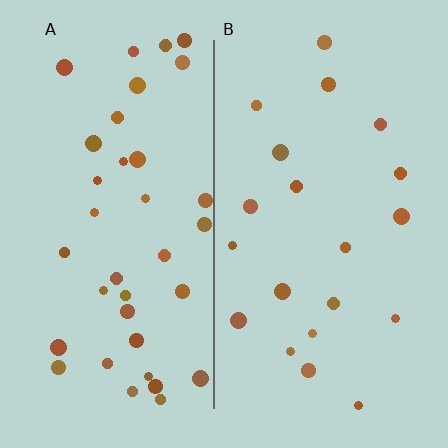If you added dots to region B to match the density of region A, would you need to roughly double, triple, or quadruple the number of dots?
Approximately double.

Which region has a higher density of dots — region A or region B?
A (the left).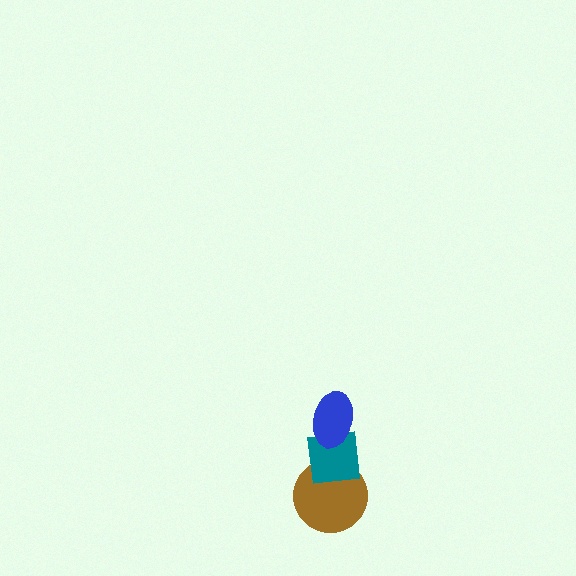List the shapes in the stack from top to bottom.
From top to bottom: the blue ellipse, the teal square, the brown circle.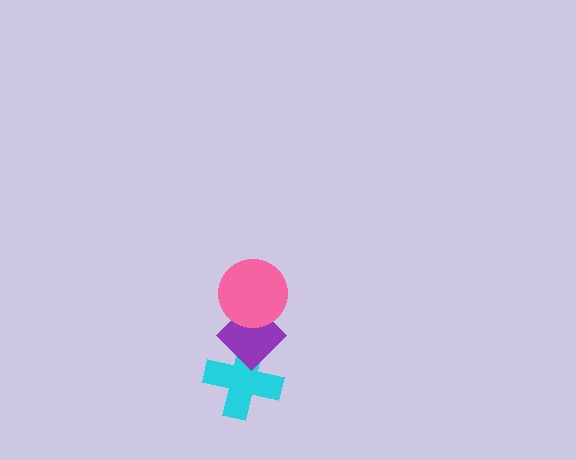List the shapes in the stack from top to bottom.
From top to bottom: the pink circle, the purple diamond, the cyan cross.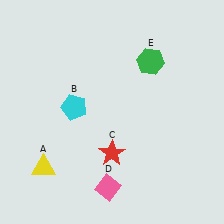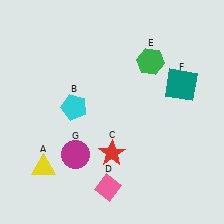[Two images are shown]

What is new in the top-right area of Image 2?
A teal square (F) was added in the top-right area of Image 2.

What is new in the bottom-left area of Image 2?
A magenta circle (G) was added in the bottom-left area of Image 2.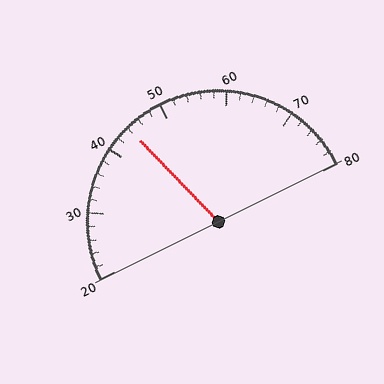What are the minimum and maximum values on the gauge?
The gauge ranges from 20 to 80.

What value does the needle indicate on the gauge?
The needle indicates approximately 44.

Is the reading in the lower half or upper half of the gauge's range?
The reading is in the lower half of the range (20 to 80).